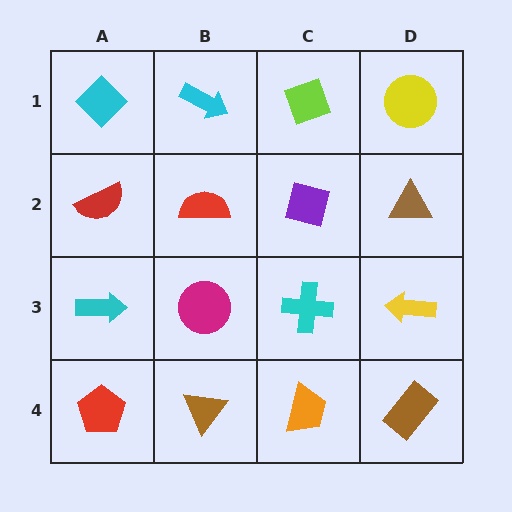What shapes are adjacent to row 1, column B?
A red semicircle (row 2, column B), a cyan diamond (row 1, column A), a lime diamond (row 1, column C).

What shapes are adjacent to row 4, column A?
A cyan arrow (row 3, column A), a brown triangle (row 4, column B).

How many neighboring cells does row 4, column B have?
3.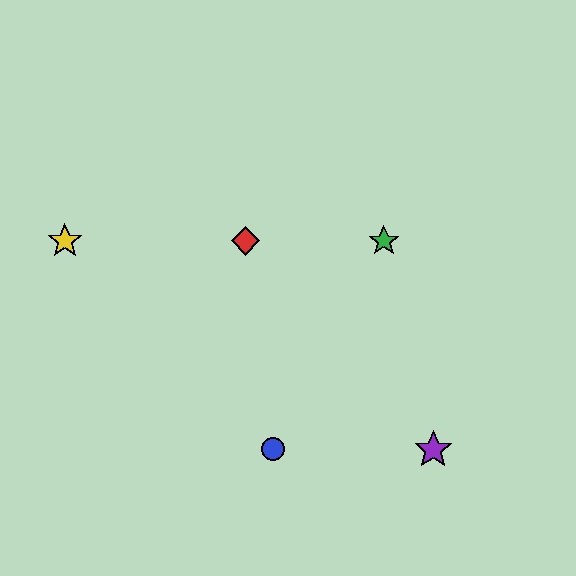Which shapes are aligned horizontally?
The red diamond, the green star, the yellow star are aligned horizontally.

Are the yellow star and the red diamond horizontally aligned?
Yes, both are at y≈241.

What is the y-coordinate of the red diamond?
The red diamond is at y≈241.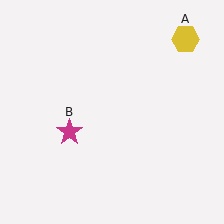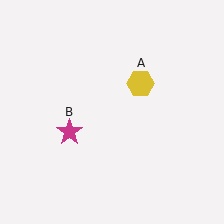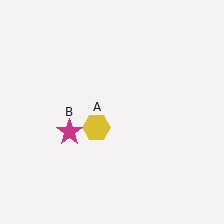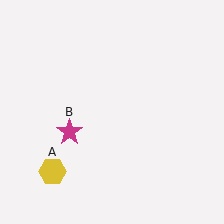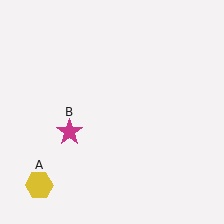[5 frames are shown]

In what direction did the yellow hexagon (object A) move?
The yellow hexagon (object A) moved down and to the left.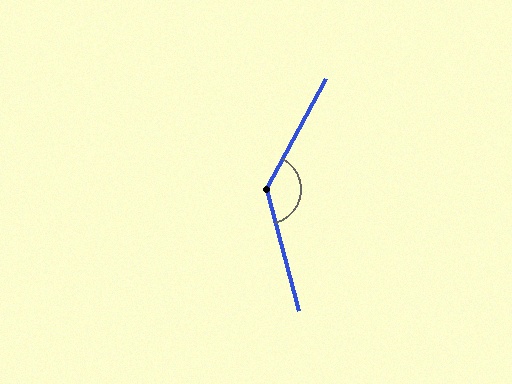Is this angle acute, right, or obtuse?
It is obtuse.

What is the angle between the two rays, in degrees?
Approximately 137 degrees.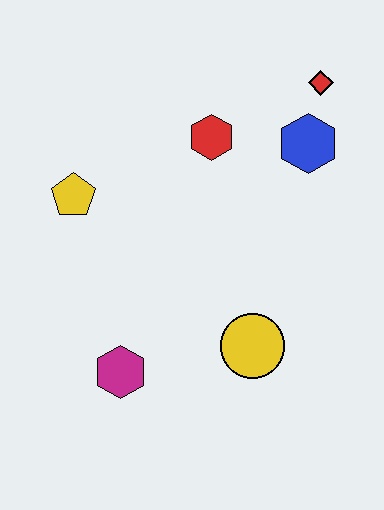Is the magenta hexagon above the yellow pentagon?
No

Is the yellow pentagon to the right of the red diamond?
No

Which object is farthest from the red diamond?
The magenta hexagon is farthest from the red diamond.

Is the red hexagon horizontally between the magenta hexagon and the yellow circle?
Yes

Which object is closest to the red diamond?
The blue hexagon is closest to the red diamond.